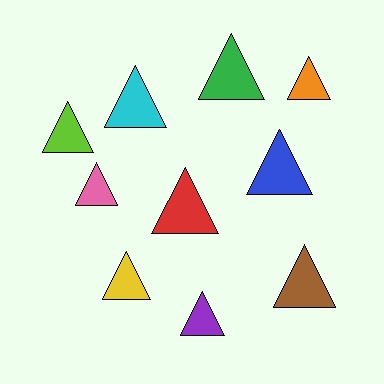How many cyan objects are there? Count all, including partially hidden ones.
There is 1 cyan object.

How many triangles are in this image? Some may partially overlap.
There are 10 triangles.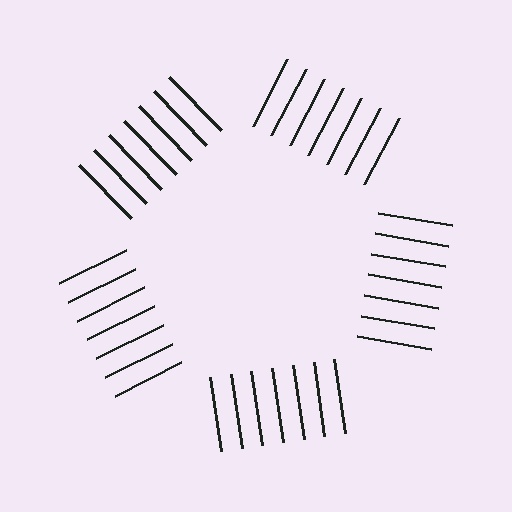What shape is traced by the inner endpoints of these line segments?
An illusory pentagon — the line segments terminate on its edges but no continuous stroke is drawn.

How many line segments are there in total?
35 — 7 along each of the 5 edges.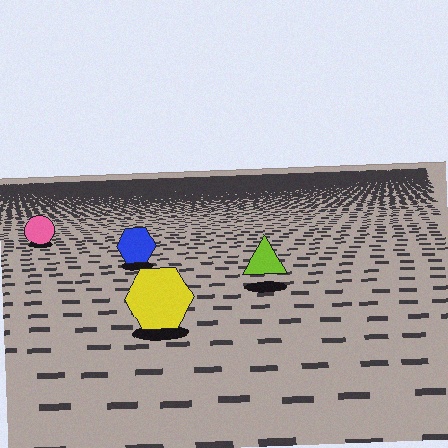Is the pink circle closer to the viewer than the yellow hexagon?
No. The yellow hexagon is closer — you can tell from the texture gradient: the ground texture is coarser near it.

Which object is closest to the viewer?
The yellow hexagon is closest. The texture marks near it are larger and more spread out.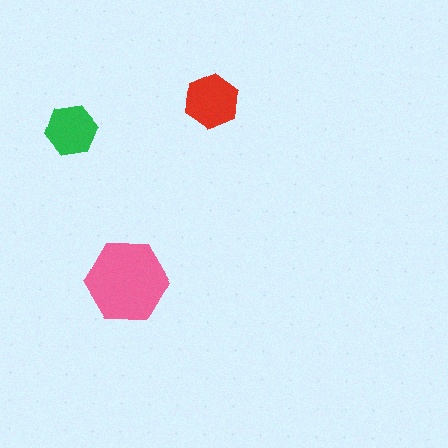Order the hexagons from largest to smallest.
the pink one, the red one, the green one.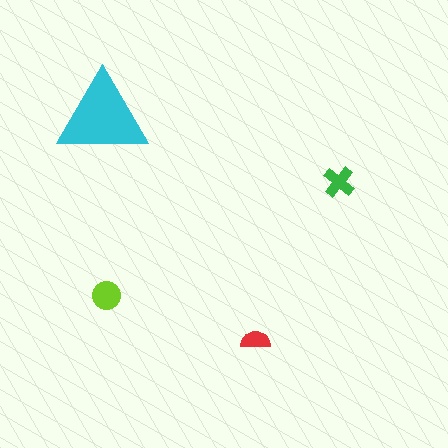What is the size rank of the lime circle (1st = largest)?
2nd.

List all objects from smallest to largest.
The red semicircle, the green cross, the lime circle, the cyan triangle.